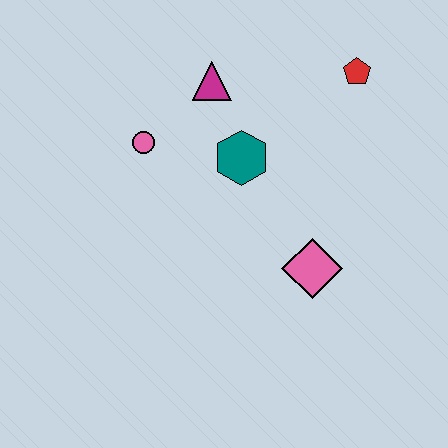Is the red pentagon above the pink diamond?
Yes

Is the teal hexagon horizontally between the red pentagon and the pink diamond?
No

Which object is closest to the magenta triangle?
The teal hexagon is closest to the magenta triangle.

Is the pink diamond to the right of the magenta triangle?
Yes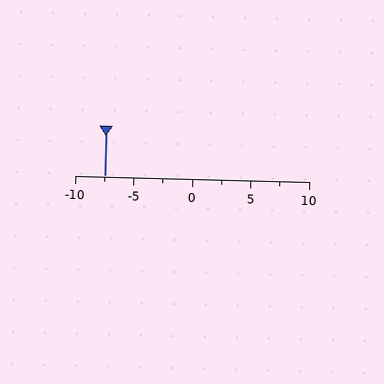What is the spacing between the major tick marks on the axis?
The major ticks are spaced 5 apart.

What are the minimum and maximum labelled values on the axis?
The axis runs from -10 to 10.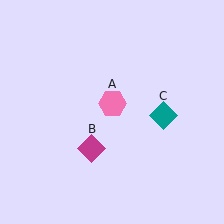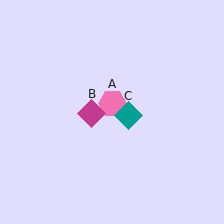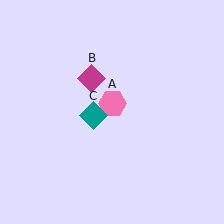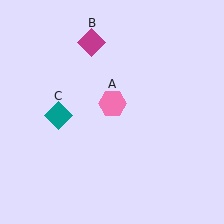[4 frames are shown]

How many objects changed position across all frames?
2 objects changed position: magenta diamond (object B), teal diamond (object C).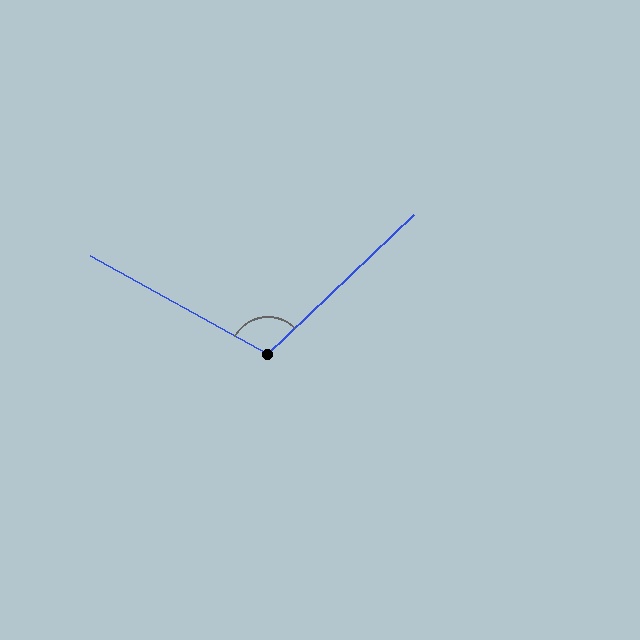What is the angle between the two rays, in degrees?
Approximately 107 degrees.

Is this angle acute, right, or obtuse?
It is obtuse.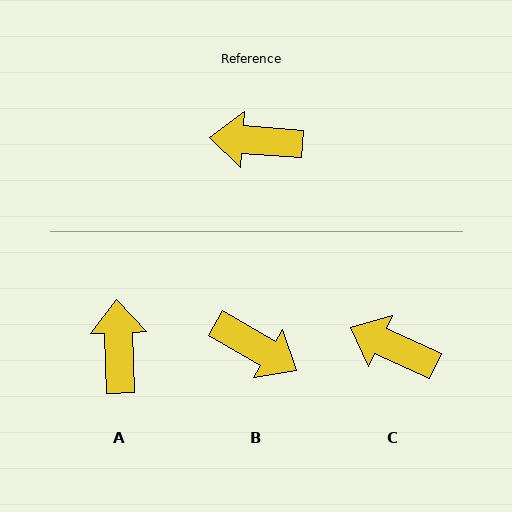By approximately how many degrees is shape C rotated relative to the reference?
Approximately 21 degrees clockwise.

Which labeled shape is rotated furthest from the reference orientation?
B, about 154 degrees away.